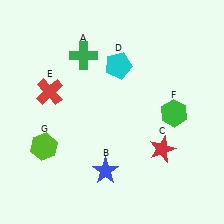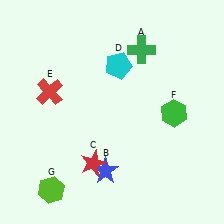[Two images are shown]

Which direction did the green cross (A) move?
The green cross (A) moved right.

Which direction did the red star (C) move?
The red star (C) moved left.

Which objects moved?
The objects that moved are: the green cross (A), the red star (C), the lime hexagon (G).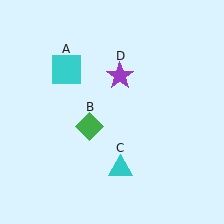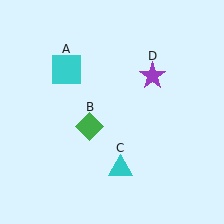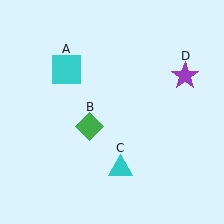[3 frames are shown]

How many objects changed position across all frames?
1 object changed position: purple star (object D).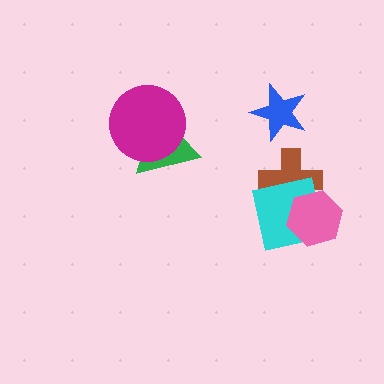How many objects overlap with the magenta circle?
1 object overlaps with the magenta circle.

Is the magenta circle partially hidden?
No, no other shape covers it.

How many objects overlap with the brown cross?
2 objects overlap with the brown cross.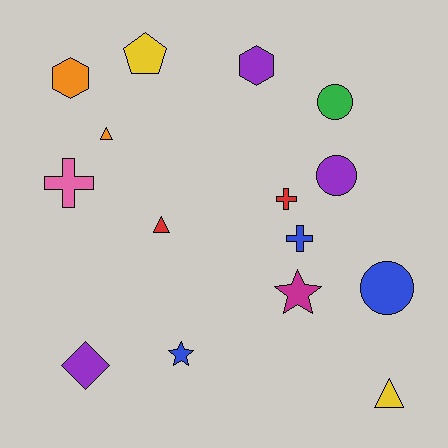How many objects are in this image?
There are 15 objects.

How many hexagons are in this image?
There are 2 hexagons.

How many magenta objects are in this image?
There is 1 magenta object.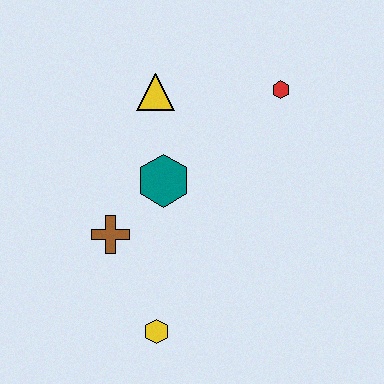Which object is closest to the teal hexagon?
The brown cross is closest to the teal hexagon.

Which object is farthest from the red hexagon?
The yellow hexagon is farthest from the red hexagon.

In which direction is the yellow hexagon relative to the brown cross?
The yellow hexagon is below the brown cross.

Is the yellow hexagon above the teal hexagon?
No